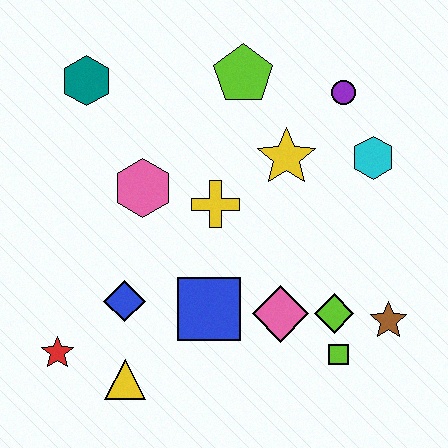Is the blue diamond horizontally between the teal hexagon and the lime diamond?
Yes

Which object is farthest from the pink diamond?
The teal hexagon is farthest from the pink diamond.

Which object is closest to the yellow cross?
The pink hexagon is closest to the yellow cross.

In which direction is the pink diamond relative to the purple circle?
The pink diamond is below the purple circle.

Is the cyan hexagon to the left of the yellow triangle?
No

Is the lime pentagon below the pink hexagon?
No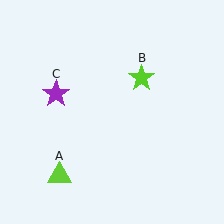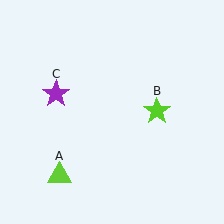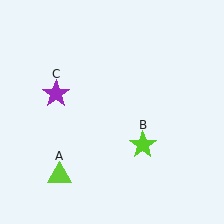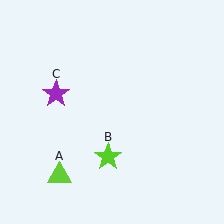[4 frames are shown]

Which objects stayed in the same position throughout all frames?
Lime triangle (object A) and purple star (object C) remained stationary.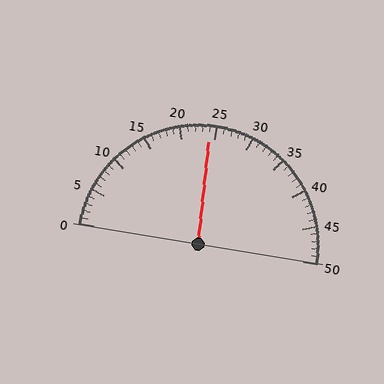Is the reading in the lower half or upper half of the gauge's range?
The reading is in the lower half of the range (0 to 50).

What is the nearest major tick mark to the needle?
The nearest major tick mark is 25.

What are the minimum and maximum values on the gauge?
The gauge ranges from 0 to 50.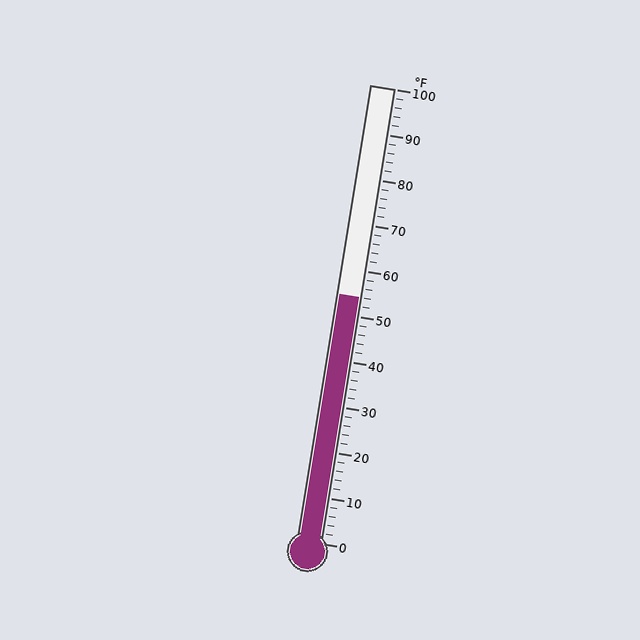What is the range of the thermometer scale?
The thermometer scale ranges from 0°F to 100°F.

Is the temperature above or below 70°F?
The temperature is below 70°F.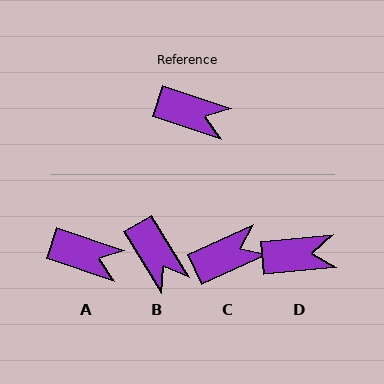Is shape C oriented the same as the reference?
No, it is off by about 42 degrees.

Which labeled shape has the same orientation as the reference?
A.